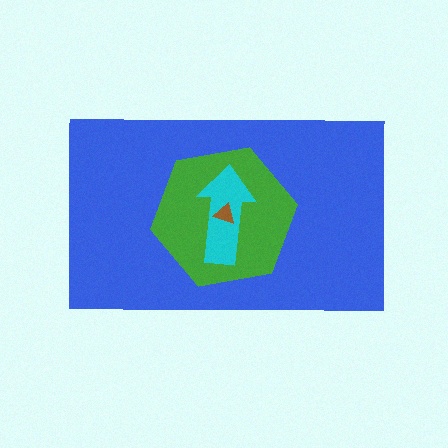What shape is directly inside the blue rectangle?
The green hexagon.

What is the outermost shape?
The blue rectangle.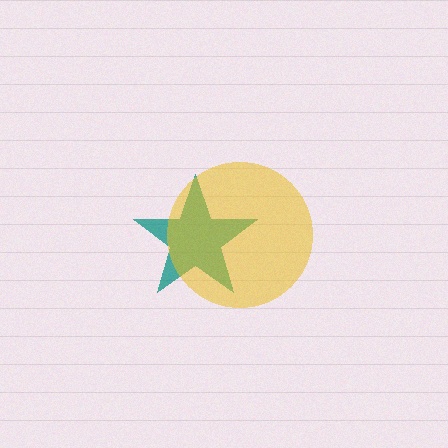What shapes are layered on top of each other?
The layered shapes are: a teal star, a yellow circle.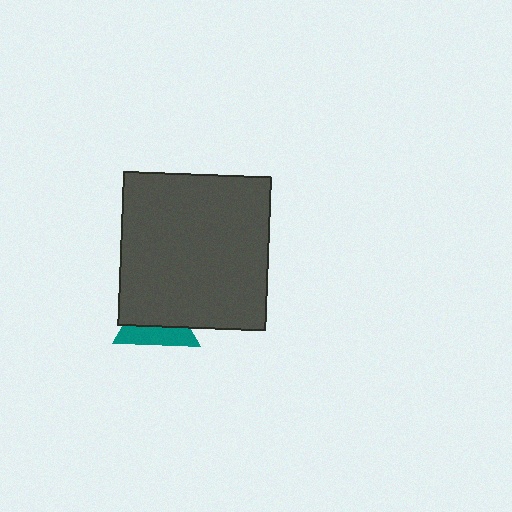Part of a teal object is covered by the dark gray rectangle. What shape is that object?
It is a triangle.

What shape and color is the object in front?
The object in front is a dark gray rectangle.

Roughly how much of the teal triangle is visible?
A small part of it is visible (roughly 41%).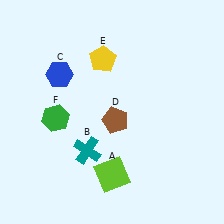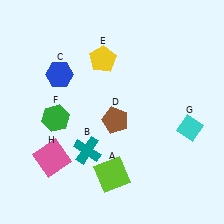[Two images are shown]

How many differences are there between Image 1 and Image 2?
There are 2 differences between the two images.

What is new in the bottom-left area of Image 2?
A pink square (H) was added in the bottom-left area of Image 2.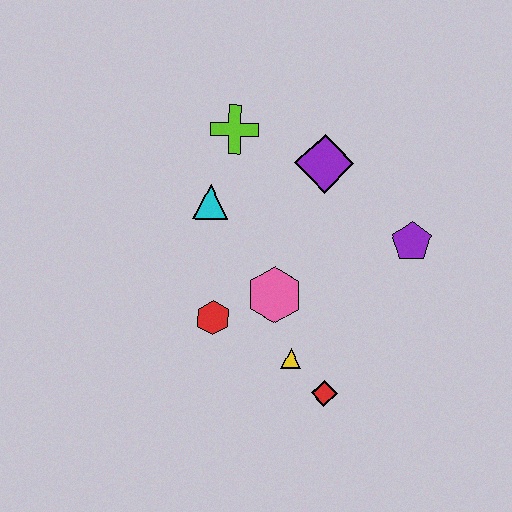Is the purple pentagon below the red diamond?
No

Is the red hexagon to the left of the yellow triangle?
Yes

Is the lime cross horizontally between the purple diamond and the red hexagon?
Yes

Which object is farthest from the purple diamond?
The red diamond is farthest from the purple diamond.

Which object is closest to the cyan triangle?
The lime cross is closest to the cyan triangle.